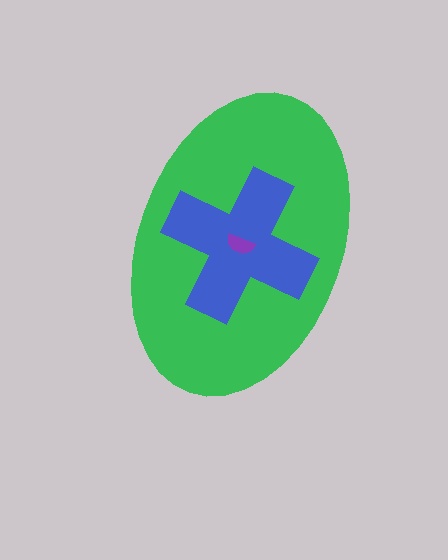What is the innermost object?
The purple semicircle.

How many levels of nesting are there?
3.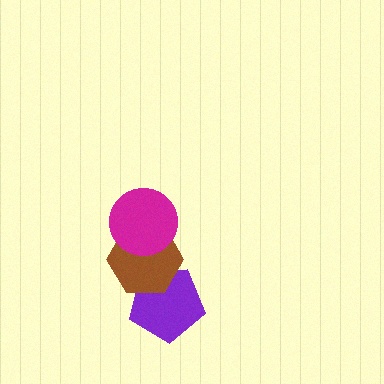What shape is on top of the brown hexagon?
The magenta circle is on top of the brown hexagon.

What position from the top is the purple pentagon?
The purple pentagon is 3rd from the top.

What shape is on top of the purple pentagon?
The brown hexagon is on top of the purple pentagon.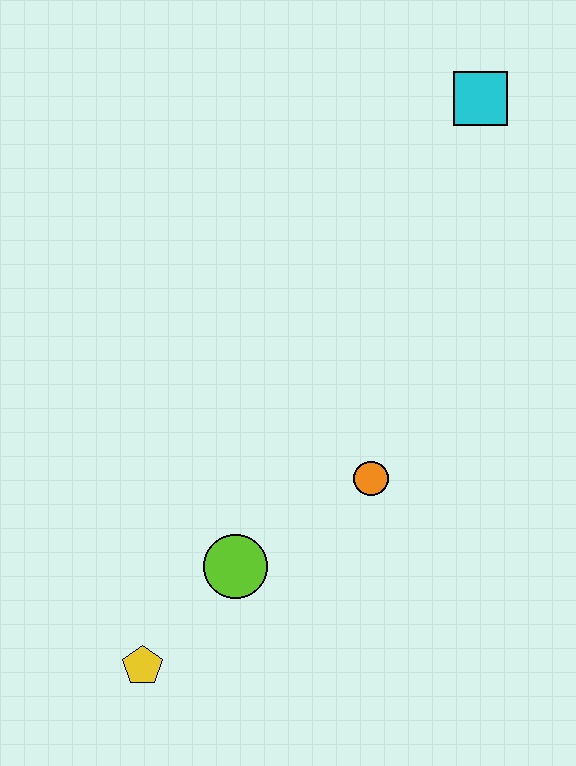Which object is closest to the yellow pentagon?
The lime circle is closest to the yellow pentagon.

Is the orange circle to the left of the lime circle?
No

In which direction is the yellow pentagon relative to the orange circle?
The yellow pentagon is to the left of the orange circle.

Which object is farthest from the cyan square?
The yellow pentagon is farthest from the cyan square.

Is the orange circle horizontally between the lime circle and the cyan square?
Yes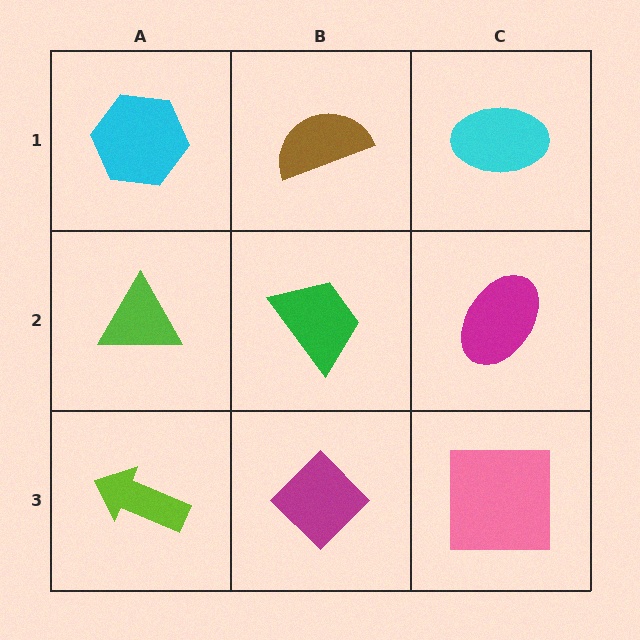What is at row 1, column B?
A brown semicircle.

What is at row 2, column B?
A green trapezoid.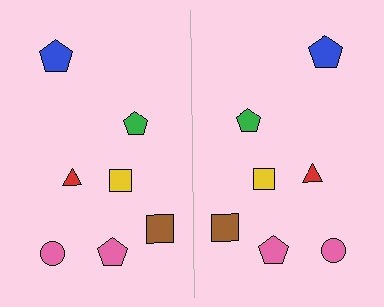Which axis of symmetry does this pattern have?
The pattern has a vertical axis of symmetry running through the center of the image.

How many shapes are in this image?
There are 14 shapes in this image.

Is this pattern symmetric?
Yes, this pattern has bilateral (reflection) symmetry.